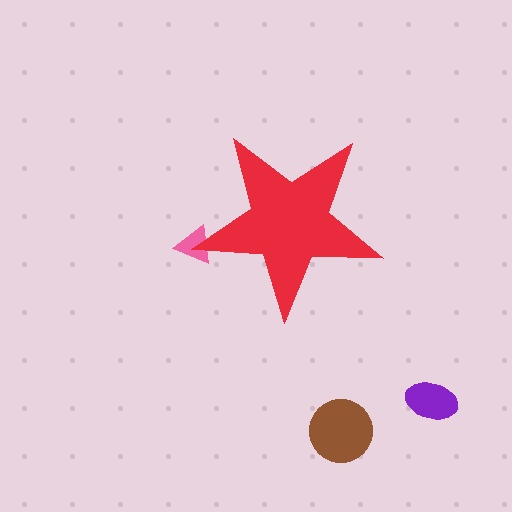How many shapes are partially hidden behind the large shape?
1 shape is partially hidden.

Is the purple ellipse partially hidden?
No, the purple ellipse is fully visible.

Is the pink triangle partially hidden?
Yes, the pink triangle is partially hidden behind the red star.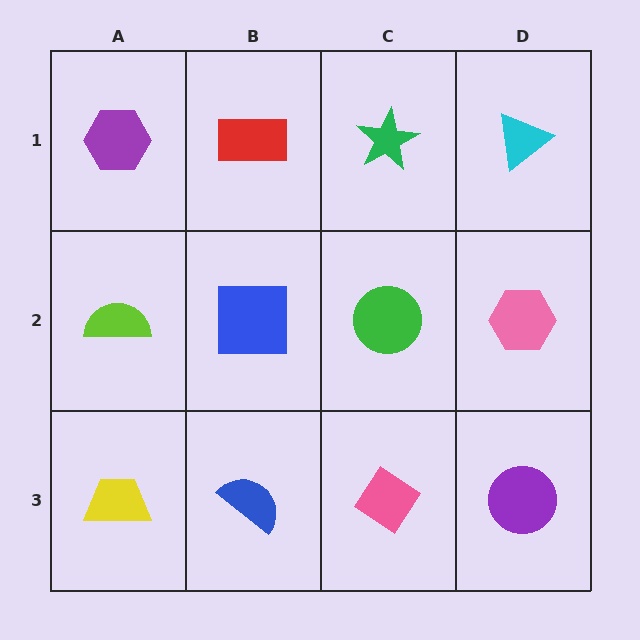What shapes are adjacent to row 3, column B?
A blue square (row 2, column B), a yellow trapezoid (row 3, column A), a pink diamond (row 3, column C).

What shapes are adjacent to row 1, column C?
A green circle (row 2, column C), a red rectangle (row 1, column B), a cyan triangle (row 1, column D).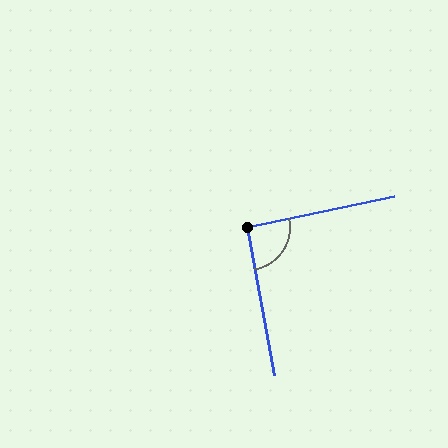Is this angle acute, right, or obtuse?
It is approximately a right angle.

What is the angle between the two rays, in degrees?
Approximately 92 degrees.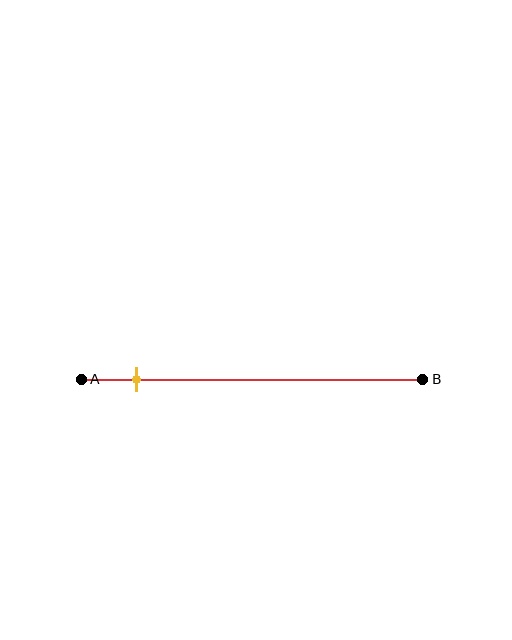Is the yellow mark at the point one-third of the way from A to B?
No, the mark is at about 15% from A, not at the 33% one-third point.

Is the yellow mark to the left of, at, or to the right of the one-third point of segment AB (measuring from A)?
The yellow mark is to the left of the one-third point of segment AB.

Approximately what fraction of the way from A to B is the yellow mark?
The yellow mark is approximately 15% of the way from A to B.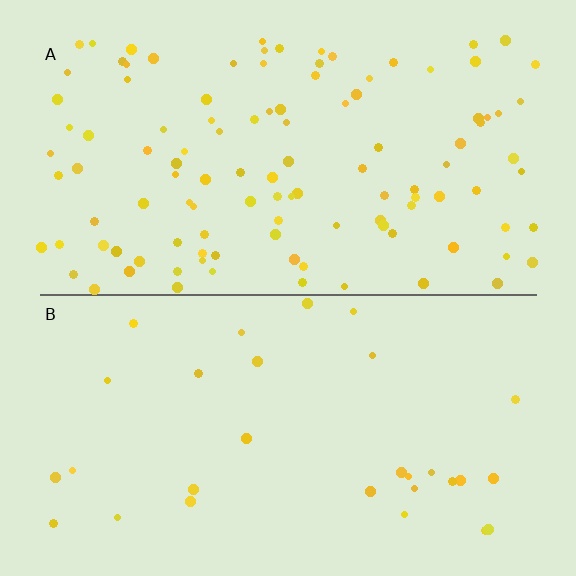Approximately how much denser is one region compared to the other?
Approximately 3.7× — region A over region B.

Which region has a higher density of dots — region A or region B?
A (the top).